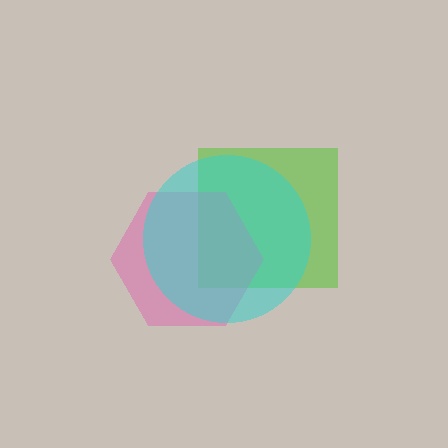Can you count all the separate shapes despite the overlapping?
Yes, there are 3 separate shapes.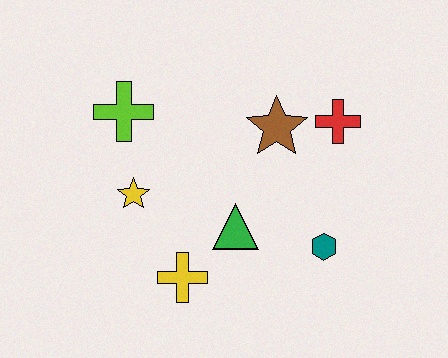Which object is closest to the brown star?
The red cross is closest to the brown star.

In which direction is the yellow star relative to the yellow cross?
The yellow star is above the yellow cross.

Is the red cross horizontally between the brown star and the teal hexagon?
No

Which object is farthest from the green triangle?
The lime cross is farthest from the green triangle.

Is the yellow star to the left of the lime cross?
No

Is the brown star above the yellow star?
Yes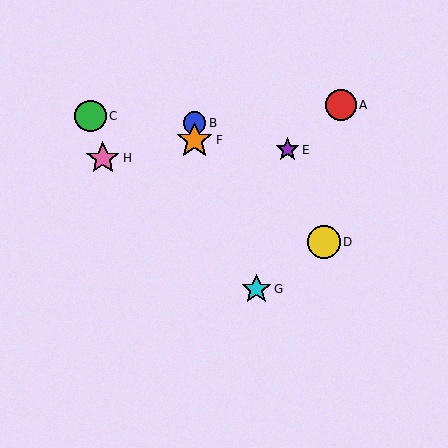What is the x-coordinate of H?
Object H is at x≈103.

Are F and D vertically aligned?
No, F is at x≈194 and D is at x≈324.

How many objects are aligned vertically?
2 objects (B, F) are aligned vertically.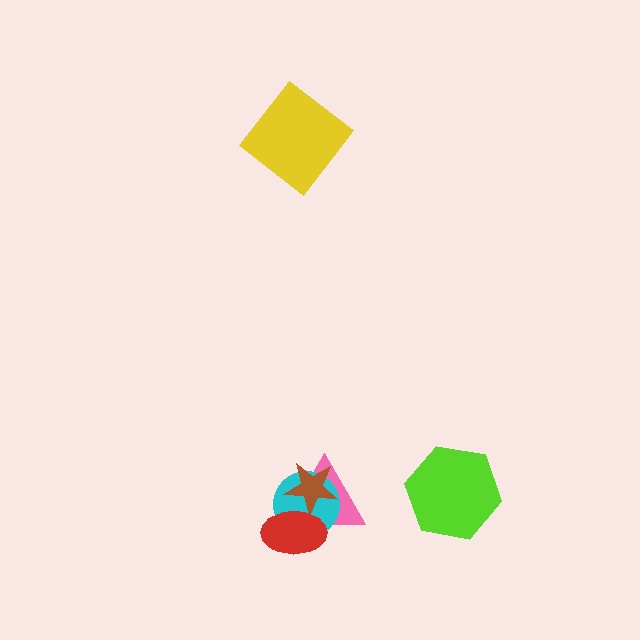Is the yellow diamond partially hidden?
No, no other shape covers it.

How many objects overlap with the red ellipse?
3 objects overlap with the red ellipse.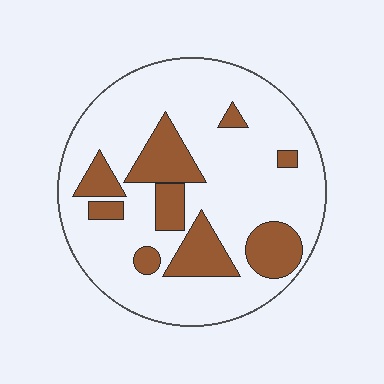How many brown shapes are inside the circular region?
9.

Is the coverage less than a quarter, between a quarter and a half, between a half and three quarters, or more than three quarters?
Less than a quarter.